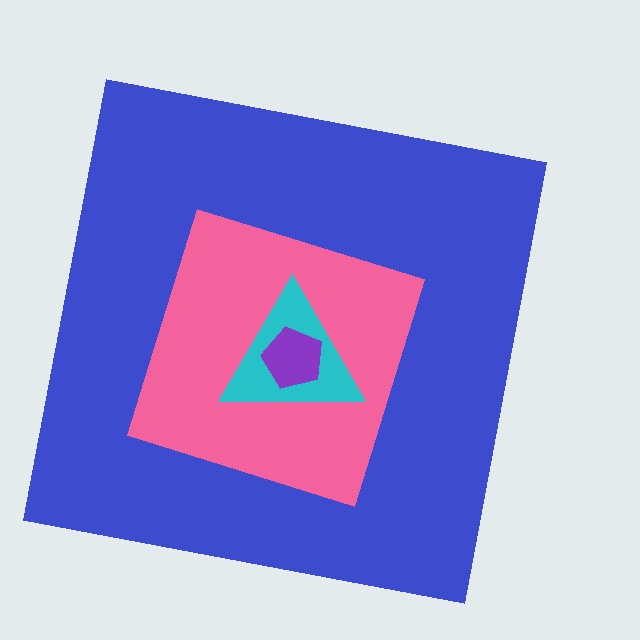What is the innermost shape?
The purple pentagon.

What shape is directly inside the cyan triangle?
The purple pentagon.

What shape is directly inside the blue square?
The pink diamond.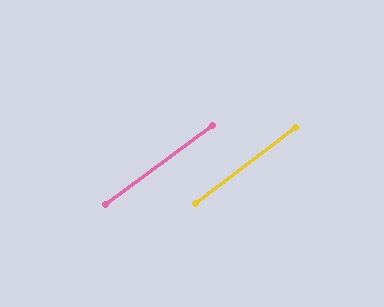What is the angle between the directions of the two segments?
Approximately 1 degree.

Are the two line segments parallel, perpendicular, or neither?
Parallel — their directions differ by only 1.0°.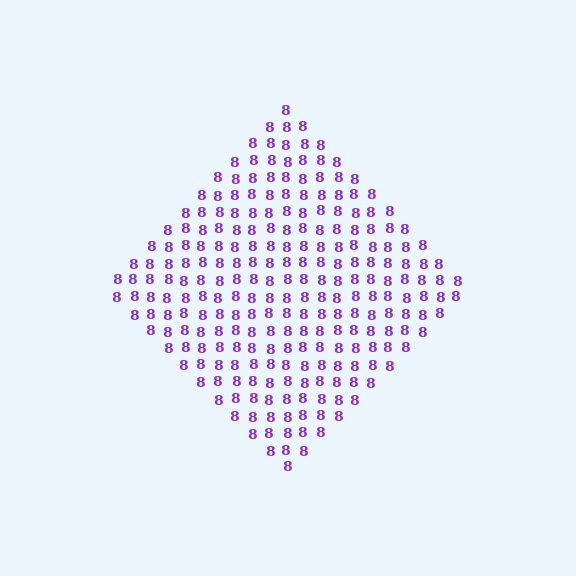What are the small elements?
The small elements are digit 8's.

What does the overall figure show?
The overall figure shows a diamond.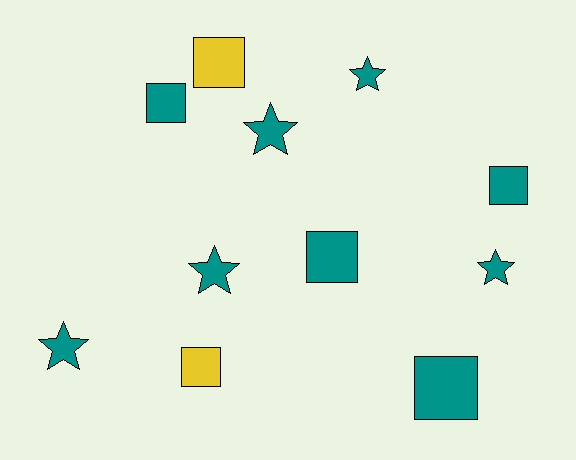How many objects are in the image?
There are 11 objects.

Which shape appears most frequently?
Square, with 6 objects.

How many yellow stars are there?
There are no yellow stars.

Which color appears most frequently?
Teal, with 9 objects.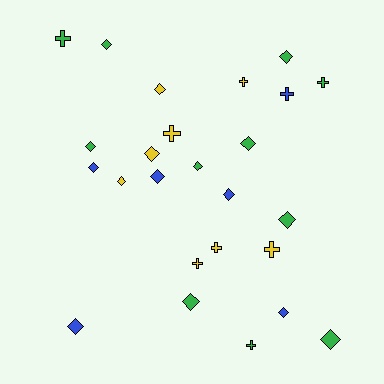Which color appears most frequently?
Green, with 11 objects.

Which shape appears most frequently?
Diamond, with 16 objects.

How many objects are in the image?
There are 25 objects.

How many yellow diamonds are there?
There are 3 yellow diamonds.